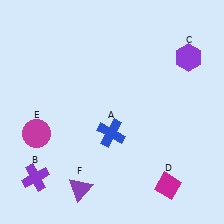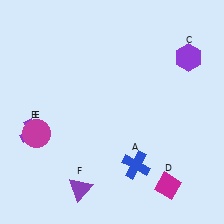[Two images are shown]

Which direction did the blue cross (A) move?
The blue cross (A) moved down.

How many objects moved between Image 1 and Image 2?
2 objects moved between the two images.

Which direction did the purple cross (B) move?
The purple cross (B) moved up.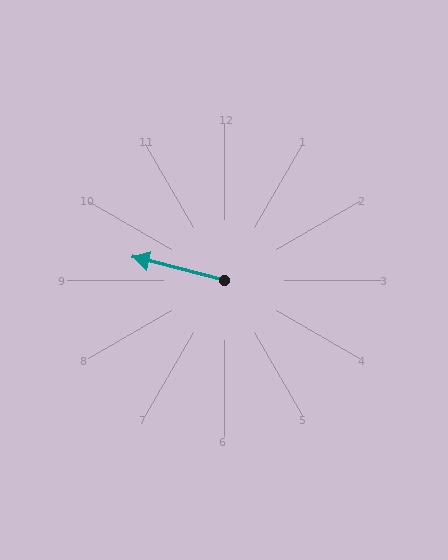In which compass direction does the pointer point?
West.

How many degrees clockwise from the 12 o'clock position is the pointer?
Approximately 284 degrees.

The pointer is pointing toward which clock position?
Roughly 9 o'clock.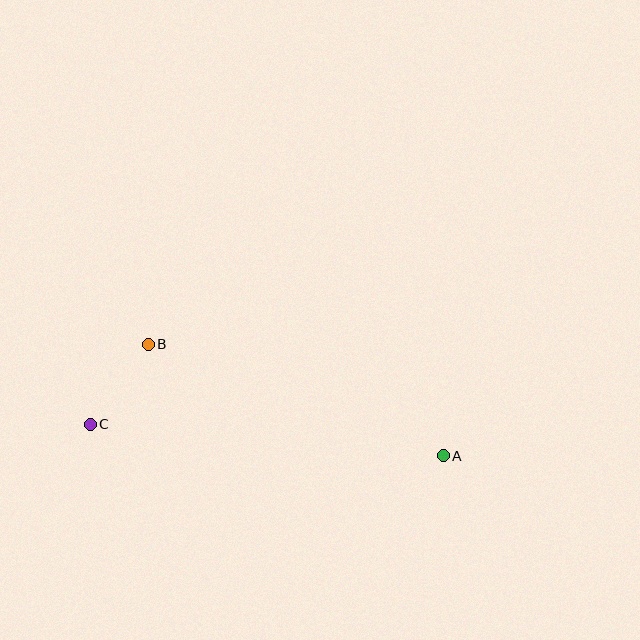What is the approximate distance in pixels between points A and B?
The distance between A and B is approximately 316 pixels.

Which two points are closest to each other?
Points B and C are closest to each other.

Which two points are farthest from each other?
Points A and C are farthest from each other.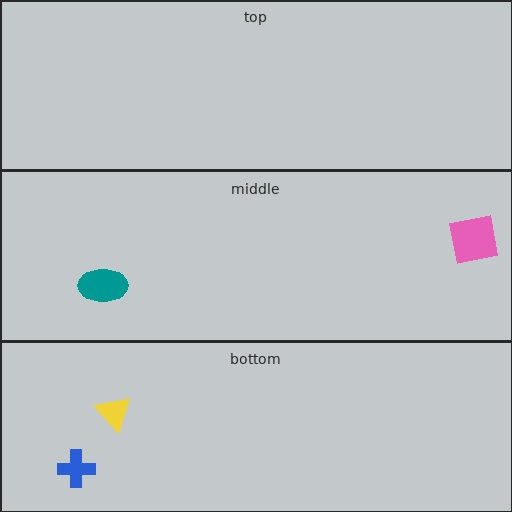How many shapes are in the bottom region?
2.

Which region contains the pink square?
The middle region.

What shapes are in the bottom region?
The yellow triangle, the blue cross.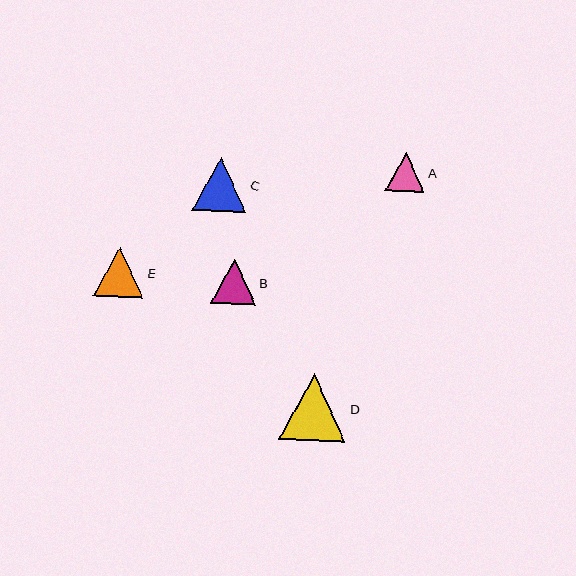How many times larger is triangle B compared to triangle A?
Triangle B is approximately 1.2 times the size of triangle A.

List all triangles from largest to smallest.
From largest to smallest: D, C, E, B, A.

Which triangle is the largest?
Triangle D is the largest with a size of approximately 67 pixels.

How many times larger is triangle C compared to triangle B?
Triangle C is approximately 1.2 times the size of triangle B.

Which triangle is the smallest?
Triangle A is the smallest with a size of approximately 39 pixels.